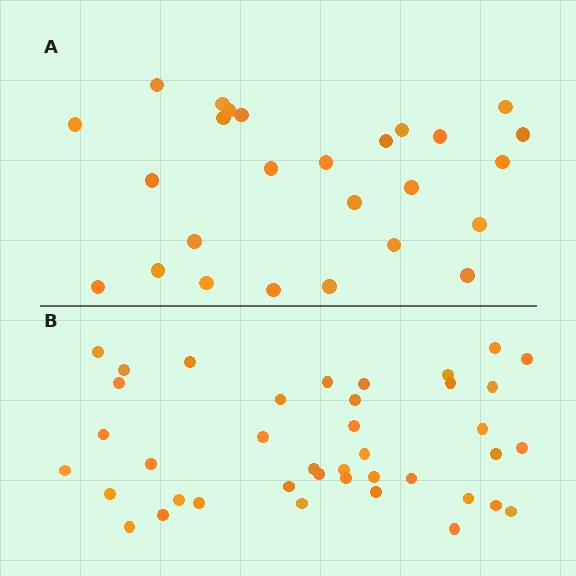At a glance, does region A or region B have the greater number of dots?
Region B (the bottom region) has more dots.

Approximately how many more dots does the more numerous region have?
Region B has approximately 15 more dots than region A.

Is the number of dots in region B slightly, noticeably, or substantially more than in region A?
Region B has substantially more. The ratio is roughly 1.5 to 1.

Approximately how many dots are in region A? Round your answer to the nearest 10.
About 30 dots. (The exact count is 26, which rounds to 30.)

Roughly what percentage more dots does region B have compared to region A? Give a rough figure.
About 55% more.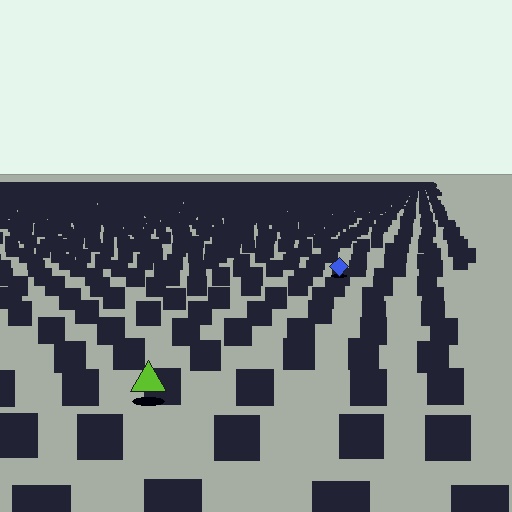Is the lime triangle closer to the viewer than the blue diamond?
Yes. The lime triangle is closer — you can tell from the texture gradient: the ground texture is coarser near it.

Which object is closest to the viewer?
The lime triangle is closest. The texture marks near it are larger and more spread out.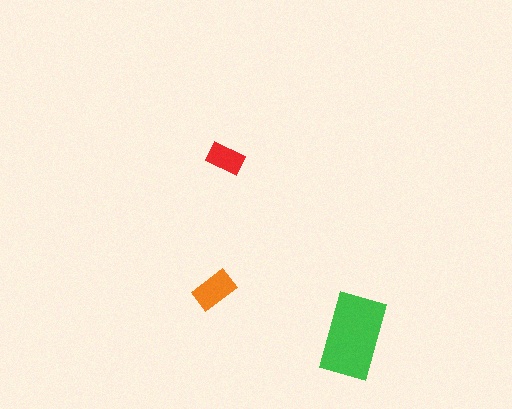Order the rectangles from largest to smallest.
the green one, the orange one, the red one.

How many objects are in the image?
There are 3 objects in the image.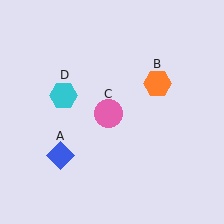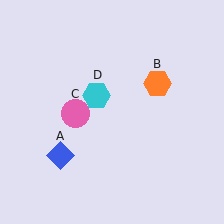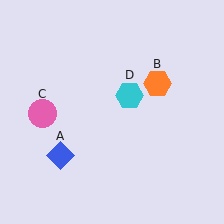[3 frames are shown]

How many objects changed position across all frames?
2 objects changed position: pink circle (object C), cyan hexagon (object D).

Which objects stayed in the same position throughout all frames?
Blue diamond (object A) and orange hexagon (object B) remained stationary.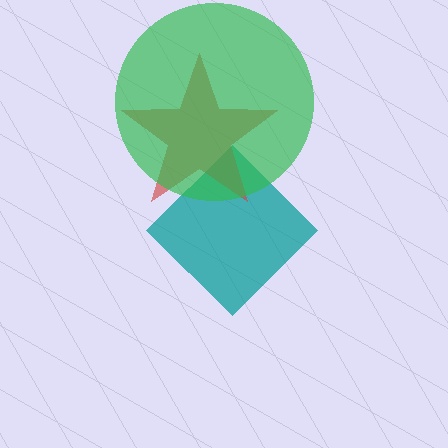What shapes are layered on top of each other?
The layered shapes are: a teal diamond, a red star, a green circle.